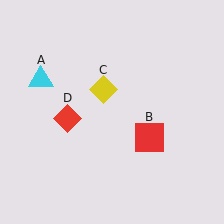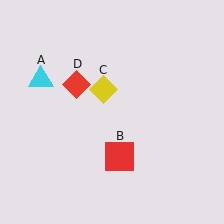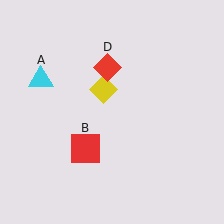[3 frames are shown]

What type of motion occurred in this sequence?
The red square (object B), red diamond (object D) rotated clockwise around the center of the scene.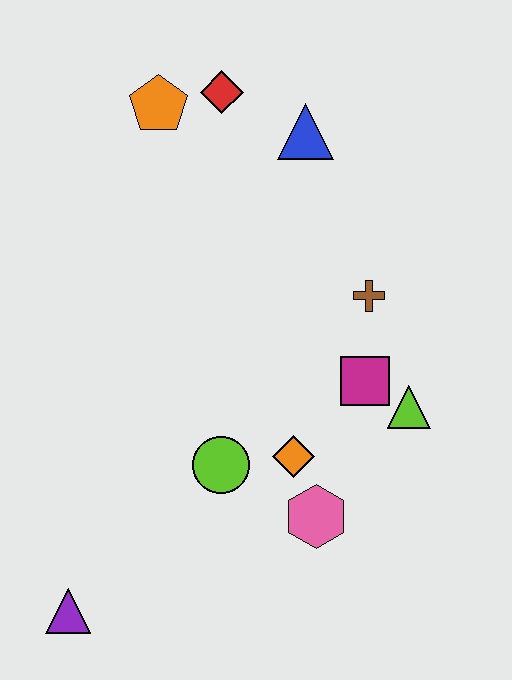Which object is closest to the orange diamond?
The pink hexagon is closest to the orange diamond.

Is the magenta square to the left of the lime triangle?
Yes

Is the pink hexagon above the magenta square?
No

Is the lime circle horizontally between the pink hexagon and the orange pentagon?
Yes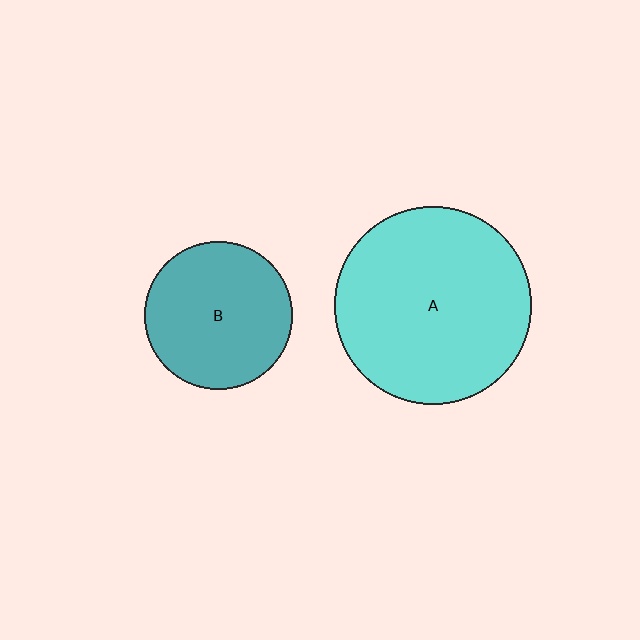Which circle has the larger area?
Circle A (cyan).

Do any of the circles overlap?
No, none of the circles overlap.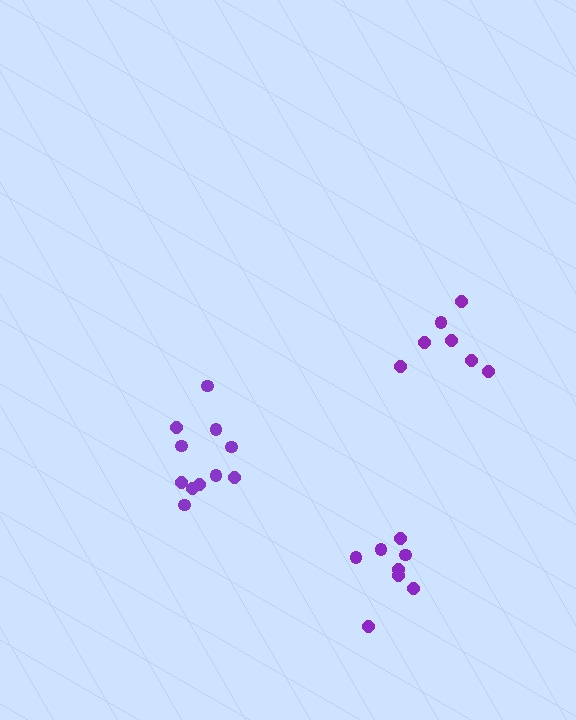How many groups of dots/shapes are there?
There are 3 groups.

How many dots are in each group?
Group 1: 8 dots, Group 2: 7 dots, Group 3: 11 dots (26 total).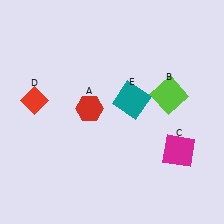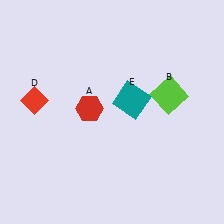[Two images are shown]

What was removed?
The magenta square (C) was removed in Image 2.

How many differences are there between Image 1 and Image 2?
There is 1 difference between the two images.